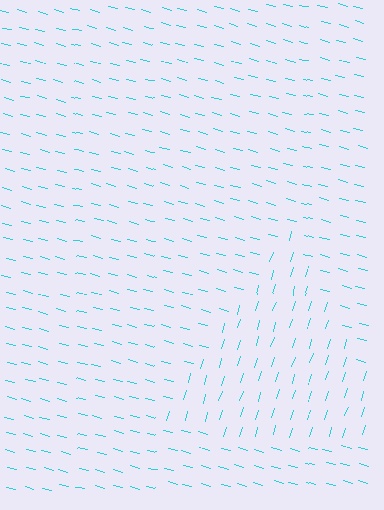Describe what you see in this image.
The image is filled with small cyan line segments. A triangle region in the image has lines oriented differently from the surrounding lines, creating a visible texture boundary.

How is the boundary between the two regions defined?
The boundary is defined purely by a change in line orientation (approximately 87 degrees difference). All lines are the same color and thickness.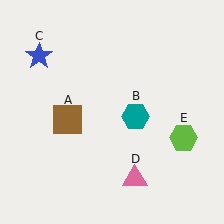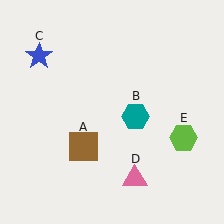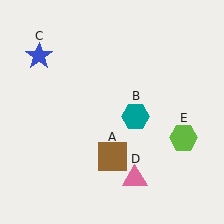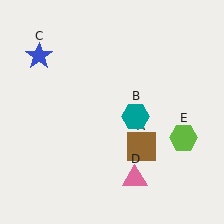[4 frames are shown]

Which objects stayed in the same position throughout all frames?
Teal hexagon (object B) and blue star (object C) and pink triangle (object D) and lime hexagon (object E) remained stationary.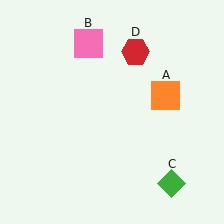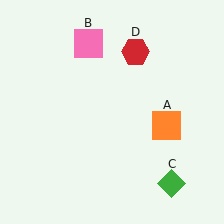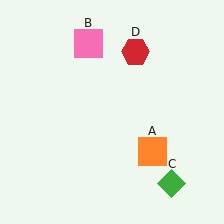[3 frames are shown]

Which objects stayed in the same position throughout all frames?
Pink square (object B) and green diamond (object C) and red hexagon (object D) remained stationary.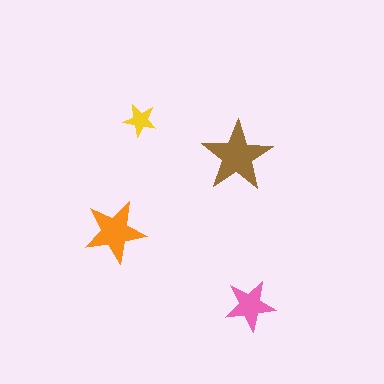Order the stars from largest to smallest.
the brown one, the orange one, the pink one, the yellow one.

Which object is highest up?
The yellow star is topmost.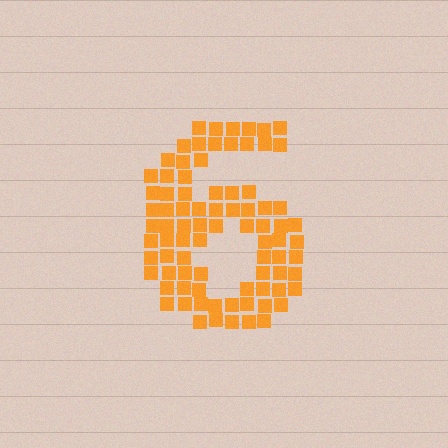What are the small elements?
The small elements are squares.